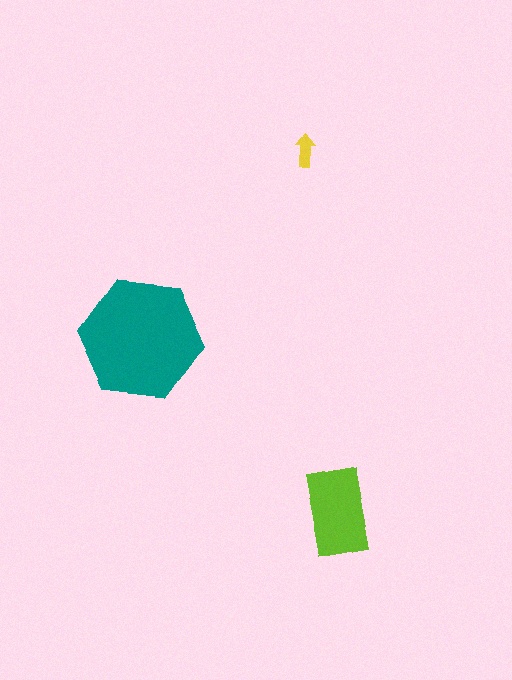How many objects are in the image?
There are 3 objects in the image.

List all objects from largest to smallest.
The teal hexagon, the lime rectangle, the yellow arrow.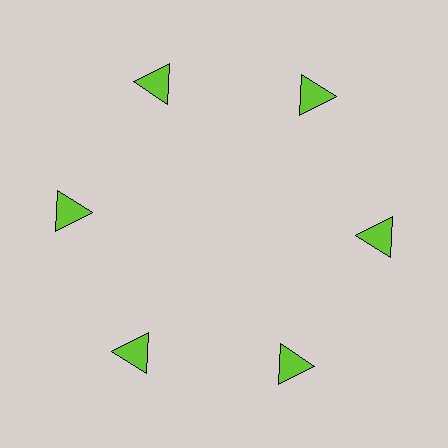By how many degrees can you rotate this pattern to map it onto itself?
The pattern maps onto itself every 60 degrees of rotation.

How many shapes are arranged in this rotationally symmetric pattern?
There are 6 shapes, arranged in 6 groups of 1.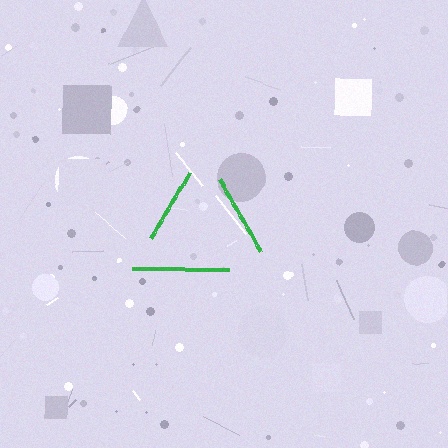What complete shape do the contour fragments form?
The contour fragments form a triangle.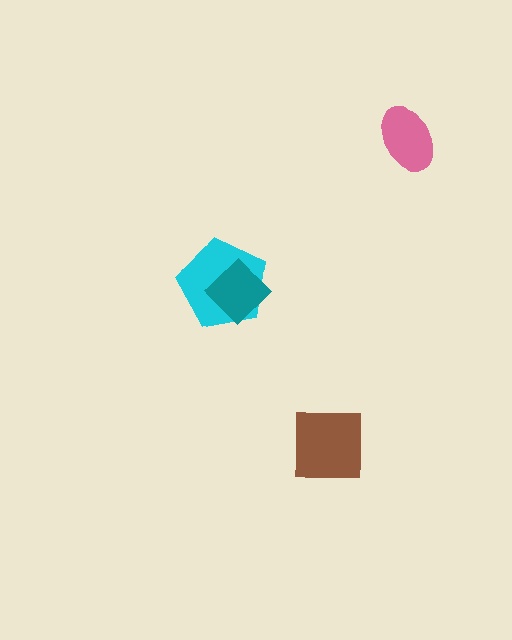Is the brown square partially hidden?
No, no other shape covers it.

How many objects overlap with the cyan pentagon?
1 object overlaps with the cyan pentagon.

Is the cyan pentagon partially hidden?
Yes, it is partially covered by another shape.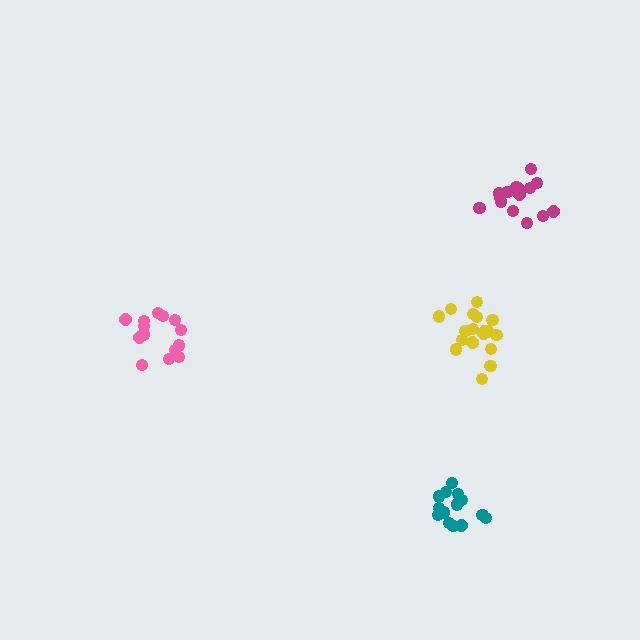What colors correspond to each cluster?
The clusters are colored: pink, magenta, yellow, teal.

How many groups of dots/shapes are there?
There are 4 groups.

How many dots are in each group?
Group 1: 14 dots, Group 2: 15 dots, Group 3: 19 dots, Group 4: 15 dots (63 total).